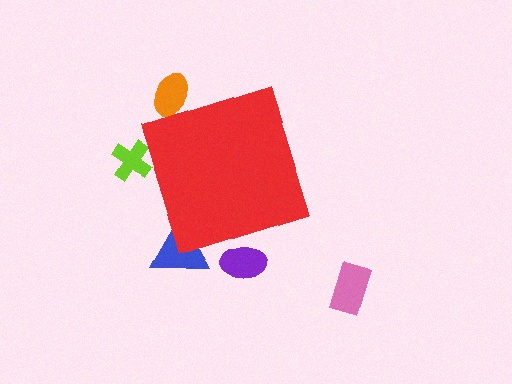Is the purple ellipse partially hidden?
Yes, the purple ellipse is partially hidden behind the red diamond.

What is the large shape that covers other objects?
A red diamond.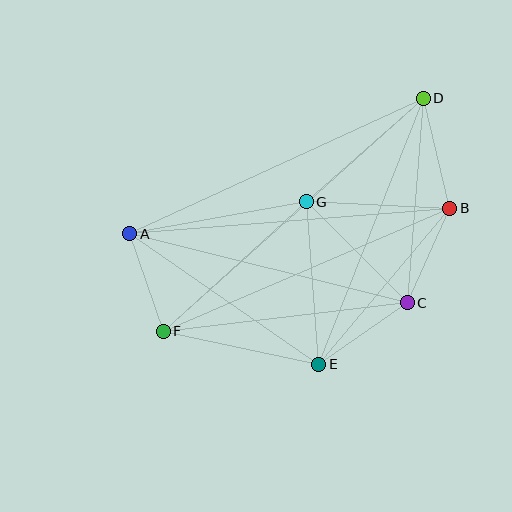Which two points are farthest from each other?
Points D and F are farthest from each other.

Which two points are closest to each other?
Points A and F are closest to each other.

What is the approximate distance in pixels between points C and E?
The distance between C and E is approximately 107 pixels.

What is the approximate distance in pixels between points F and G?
The distance between F and G is approximately 193 pixels.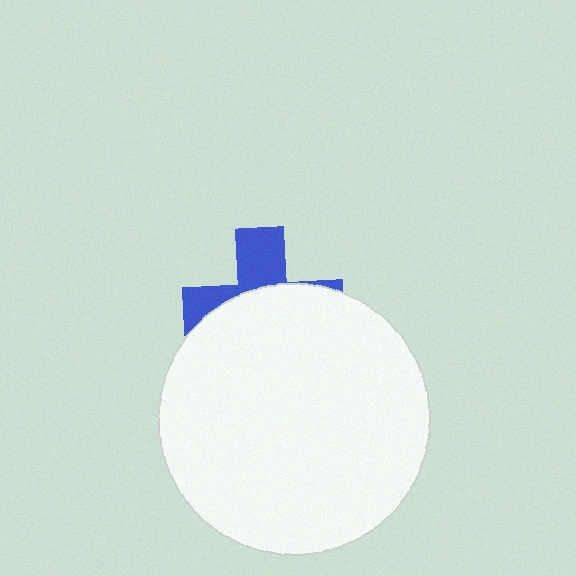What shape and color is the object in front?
The object in front is a white circle.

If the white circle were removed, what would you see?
You would see the complete blue cross.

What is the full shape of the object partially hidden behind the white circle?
The partially hidden object is a blue cross.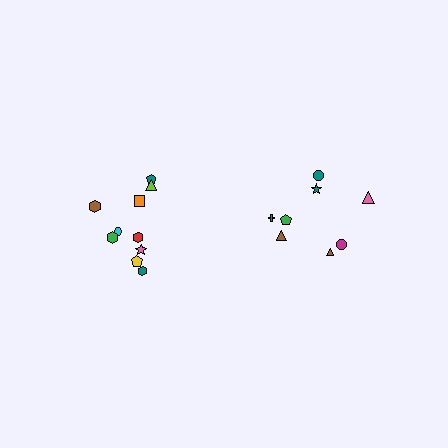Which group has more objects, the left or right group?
The left group.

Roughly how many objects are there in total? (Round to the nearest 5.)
Roughly 20 objects in total.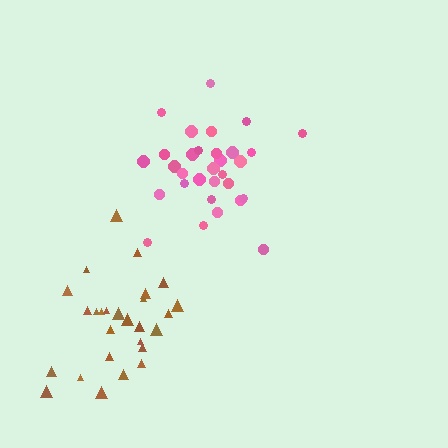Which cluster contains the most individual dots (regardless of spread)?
Pink (31).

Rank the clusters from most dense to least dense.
pink, brown.